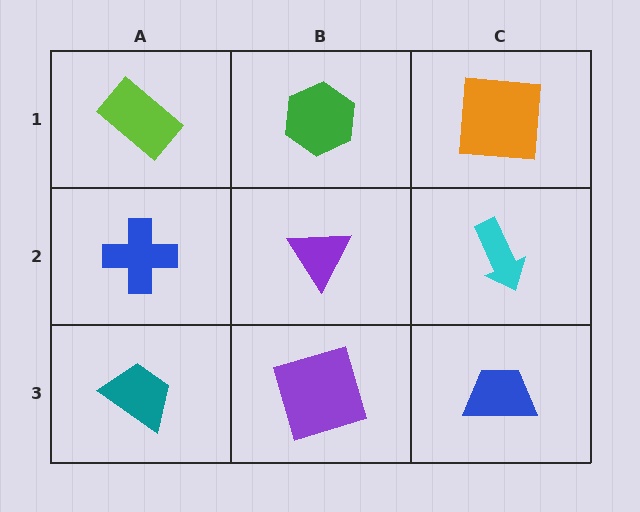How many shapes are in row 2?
3 shapes.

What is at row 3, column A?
A teal trapezoid.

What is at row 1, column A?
A lime rectangle.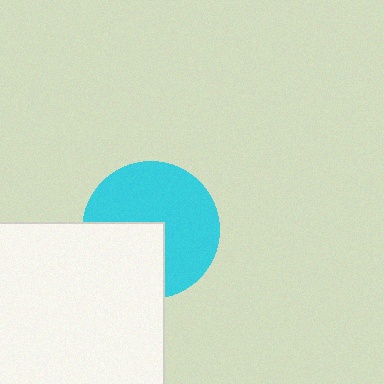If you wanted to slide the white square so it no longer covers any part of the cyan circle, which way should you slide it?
Slide it toward the lower-left — that is the most direct way to separate the two shapes.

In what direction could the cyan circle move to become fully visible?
The cyan circle could move toward the upper-right. That would shift it out from behind the white square entirely.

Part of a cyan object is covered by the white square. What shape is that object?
It is a circle.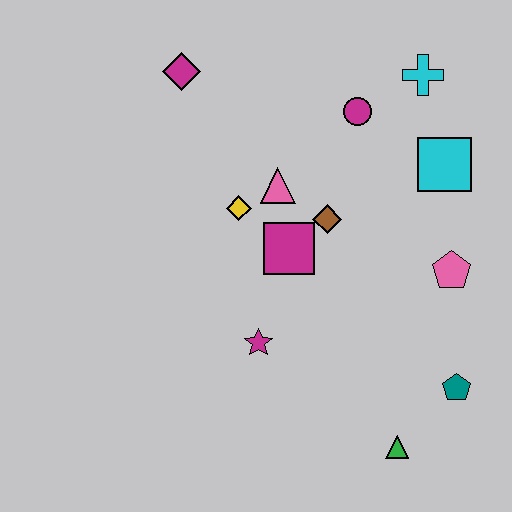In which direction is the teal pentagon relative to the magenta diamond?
The teal pentagon is below the magenta diamond.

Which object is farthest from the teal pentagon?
The magenta diamond is farthest from the teal pentagon.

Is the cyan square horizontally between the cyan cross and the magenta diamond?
No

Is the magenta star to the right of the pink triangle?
No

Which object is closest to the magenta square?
The brown diamond is closest to the magenta square.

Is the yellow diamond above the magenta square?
Yes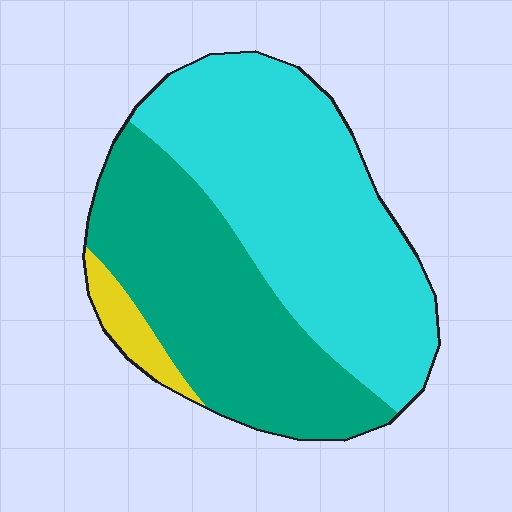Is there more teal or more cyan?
Cyan.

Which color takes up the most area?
Cyan, at roughly 55%.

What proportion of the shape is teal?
Teal covers around 40% of the shape.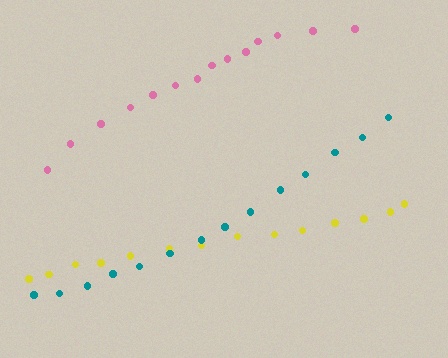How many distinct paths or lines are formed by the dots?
There are 3 distinct paths.